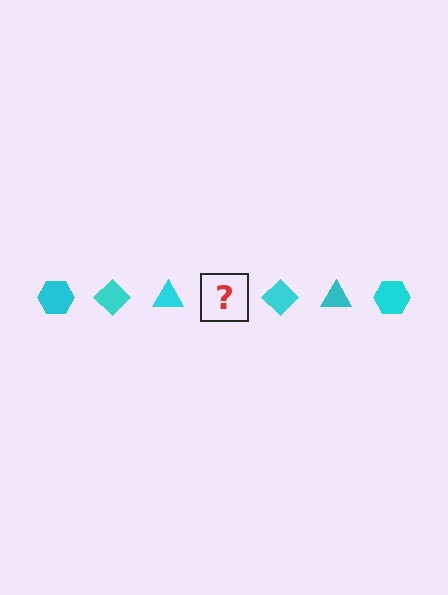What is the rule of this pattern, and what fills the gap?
The rule is that the pattern cycles through hexagon, diamond, triangle shapes in cyan. The gap should be filled with a cyan hexagon.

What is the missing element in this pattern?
The missing element is a cyan hexagon.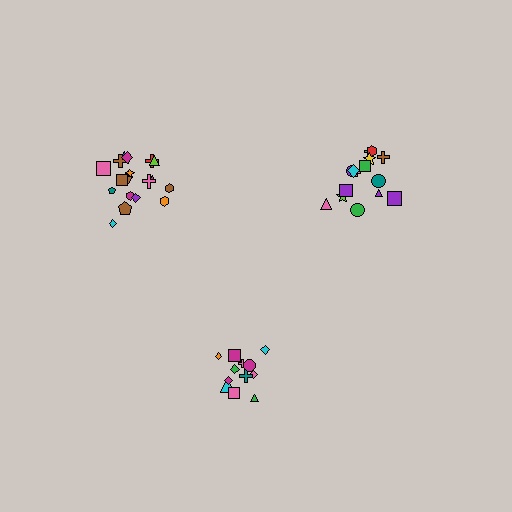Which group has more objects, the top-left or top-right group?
The top-left group.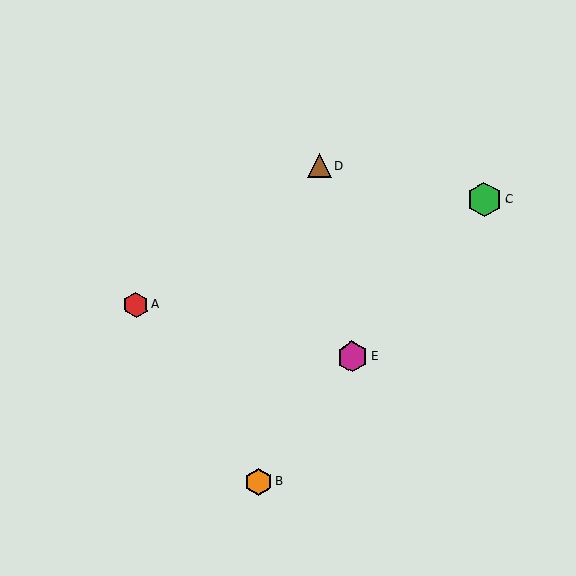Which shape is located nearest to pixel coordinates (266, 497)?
The orange hexagon (labeled B) at (258, 482) is nearest to that location.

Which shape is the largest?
The green hexagon (labeled C) is the largest.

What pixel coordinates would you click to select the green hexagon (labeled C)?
Click at (484, 200) to select the green hexagon C.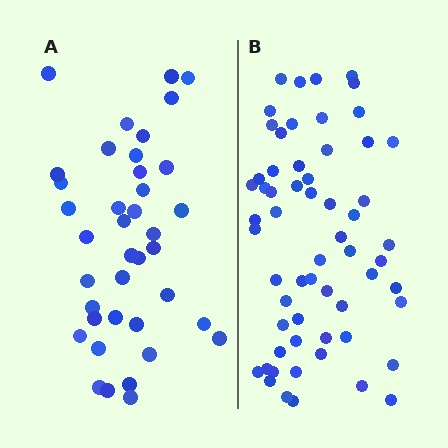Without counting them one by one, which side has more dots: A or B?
Region B (the right region) has more dots.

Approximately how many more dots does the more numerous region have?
Region B has approximately 20 more dots than region A.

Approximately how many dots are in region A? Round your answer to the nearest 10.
About 40 dots. (The exact count is 39, which rounds to 40.)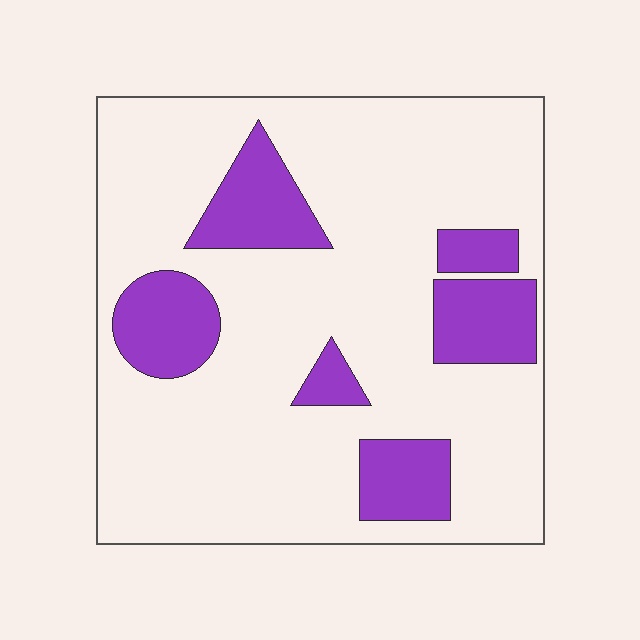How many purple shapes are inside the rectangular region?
6.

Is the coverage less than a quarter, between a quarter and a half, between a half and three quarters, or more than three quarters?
Less than a quarter.